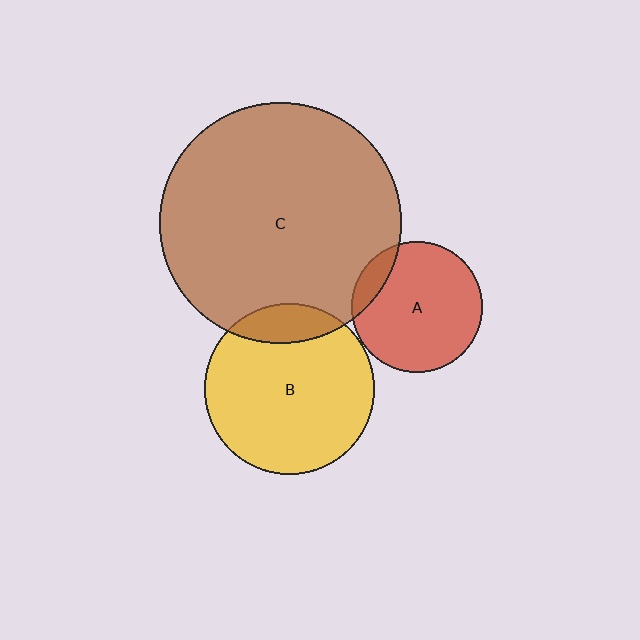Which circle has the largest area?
Circle C (brown).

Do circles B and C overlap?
Yes.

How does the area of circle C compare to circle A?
Approximately 3.4 times.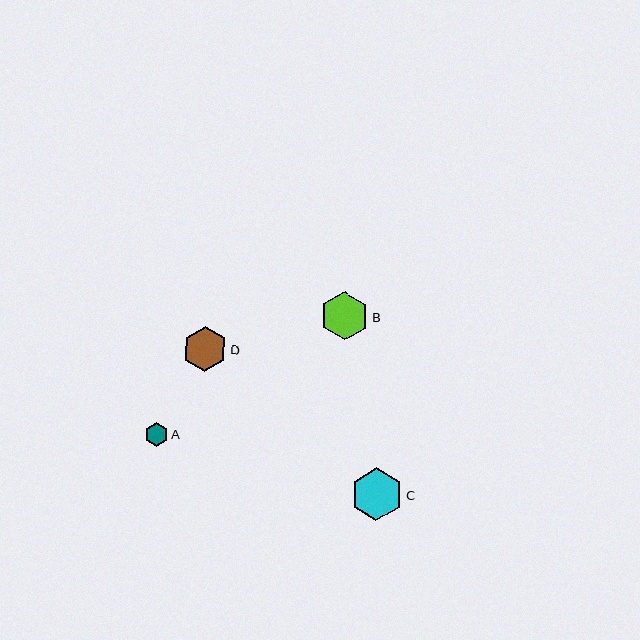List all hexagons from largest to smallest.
From largest to smallest: C, B, D, A.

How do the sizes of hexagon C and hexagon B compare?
Hexagon C and hexagon B are approximately the same size.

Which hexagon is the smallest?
Hexagon A is the smallest with a size of approximately 23 pixels.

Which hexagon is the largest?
Hexagon C is the largest with a size of approximately 53 pixels.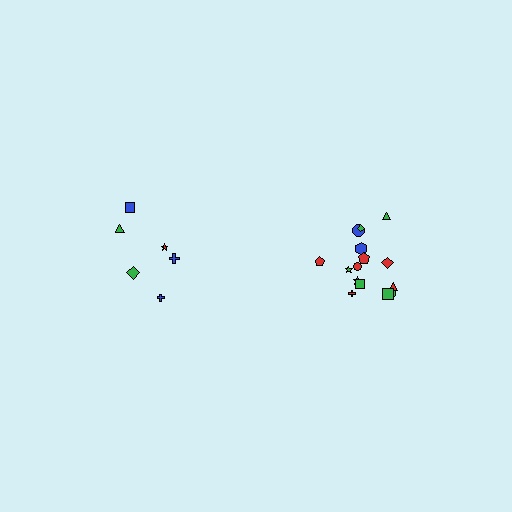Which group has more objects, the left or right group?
The right group.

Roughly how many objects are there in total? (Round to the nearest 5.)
Roughly 20 objects in total.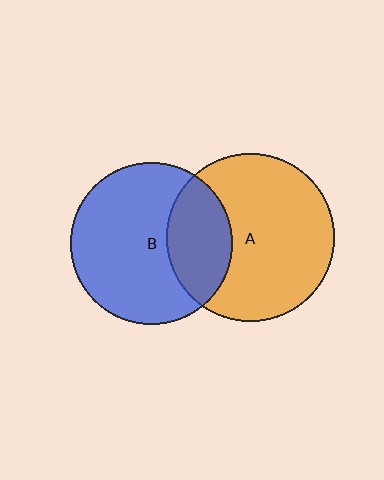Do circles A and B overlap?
Yes.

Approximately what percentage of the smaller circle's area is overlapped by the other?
Approximately 30%.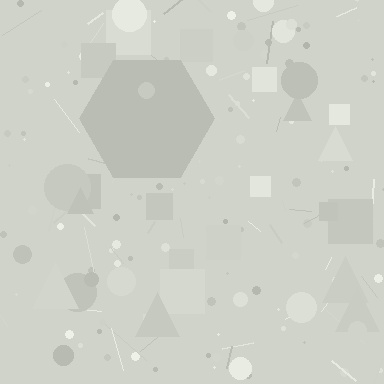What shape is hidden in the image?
A hexagon is hidden in the image.